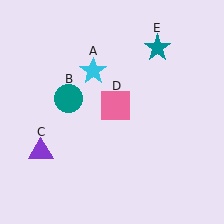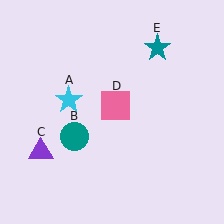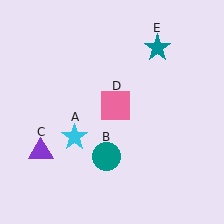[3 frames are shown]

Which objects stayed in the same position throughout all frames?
Purple triangle (object C) and pink square (object D) and teal star (object E) remained stationary.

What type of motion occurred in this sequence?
The cyan star (object A), teal circle (object B) rotated counterclockwise around the center of the scene.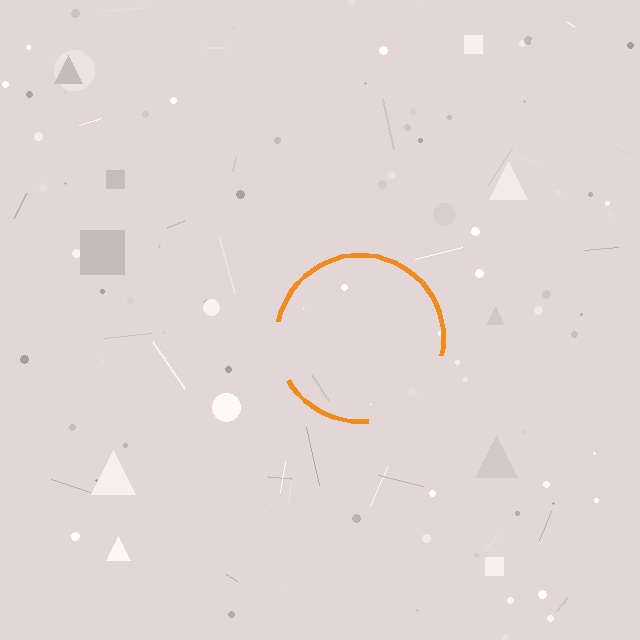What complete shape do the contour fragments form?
The contour fragments form a circle.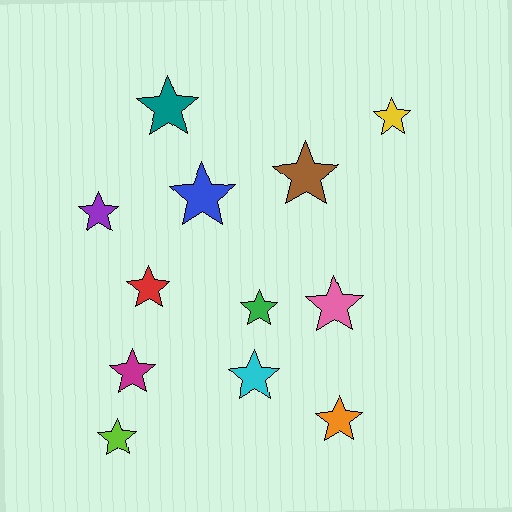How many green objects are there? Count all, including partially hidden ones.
There is 1 green object.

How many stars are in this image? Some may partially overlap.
There are 12 stars.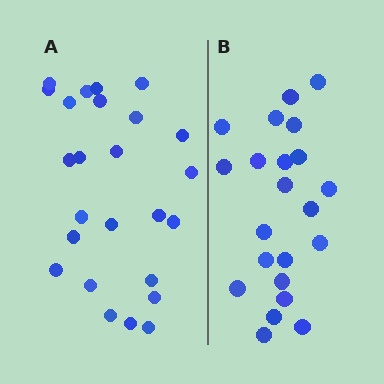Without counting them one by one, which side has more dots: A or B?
Region A (the left region) has more dots.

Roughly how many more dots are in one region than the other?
Region A has just a few more — roughly 2 or 3 more dots than region B.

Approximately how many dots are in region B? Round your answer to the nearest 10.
About 20 dots. (The exact count is 22, which rounds to 20.)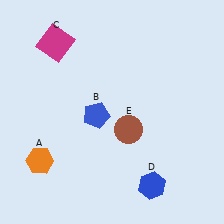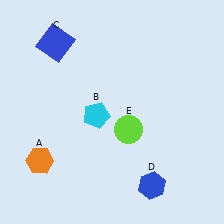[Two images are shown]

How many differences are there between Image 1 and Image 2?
There are 3 differences between the two images.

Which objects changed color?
B changed from blue to cyan. C changed from magenta to blue. E changed from brown to lime.